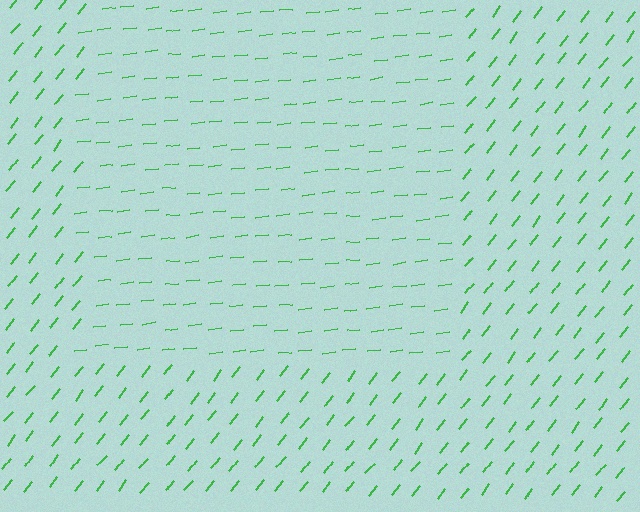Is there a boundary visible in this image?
Yes, there is a texture boundary formed by a change in line orientation.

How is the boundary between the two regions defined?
The boundary is defined purely by a change in line orientation (approximately 45 degrees difference). All lines are the same color and thickness.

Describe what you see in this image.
The image is filled with small green line segments. A rectangle region in the image has lines oriented differently from the surrounding lines, creating a visible texture boundary.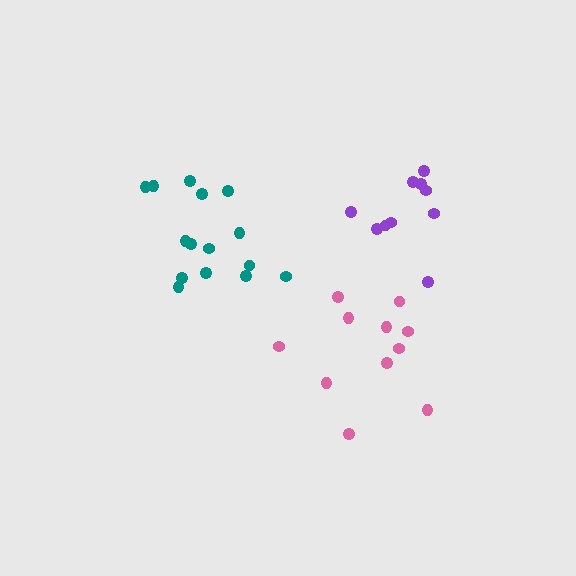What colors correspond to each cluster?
The clusters are colored: pink, teal, purple.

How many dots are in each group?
Group 1: 11 dots, Group 2: 15 dots, Group 3: 10 dots (36 total).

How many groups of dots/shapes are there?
There are 3 groups.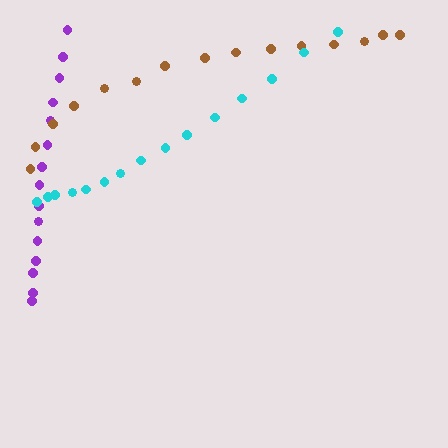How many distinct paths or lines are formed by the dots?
There are 3 distinct paths.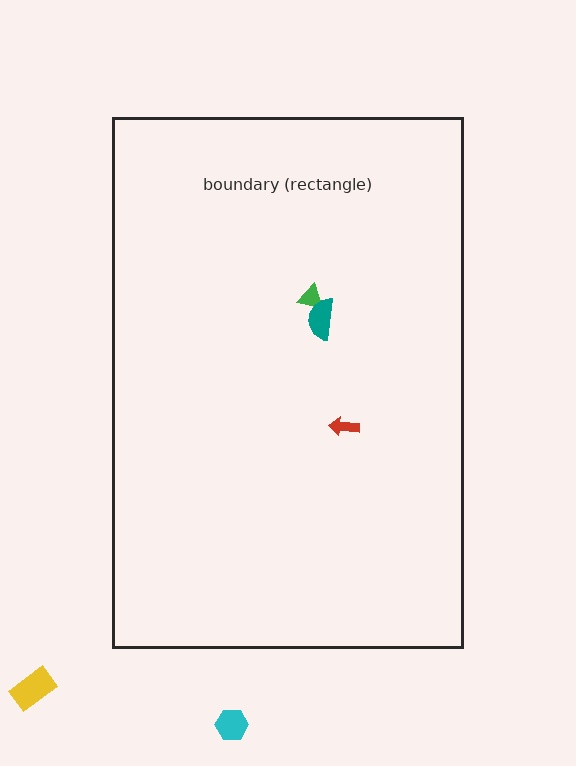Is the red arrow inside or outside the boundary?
Inside.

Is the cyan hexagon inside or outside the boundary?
Outside.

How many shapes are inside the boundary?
3 inside, 2 outside.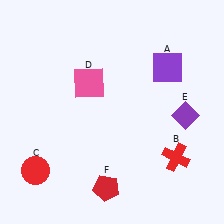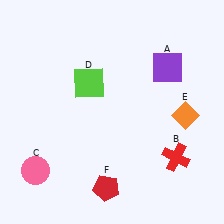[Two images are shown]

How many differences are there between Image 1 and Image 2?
There are 3 differences between the two images.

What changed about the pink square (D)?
In Image 1, D is pink. In Image 2, it changed to lime.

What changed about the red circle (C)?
In Image 1, C is red. In Image 2, it changed to pink.